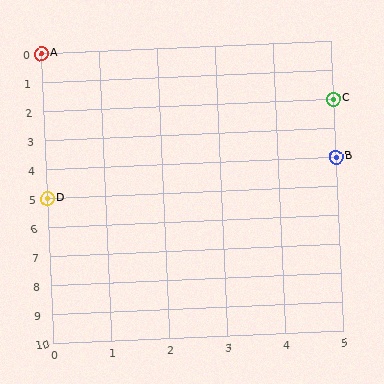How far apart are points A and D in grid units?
Points A and D are 5 rows apart.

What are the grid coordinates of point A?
Point A is at grid coordinates (0, 0).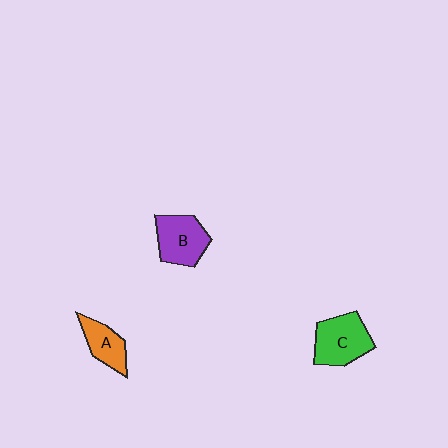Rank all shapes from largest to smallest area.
From largest to smallest: C (green), B (purple), A (orange).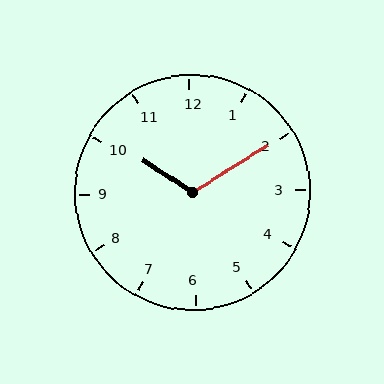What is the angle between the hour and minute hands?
Approximately 115 degrees.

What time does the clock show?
10:10.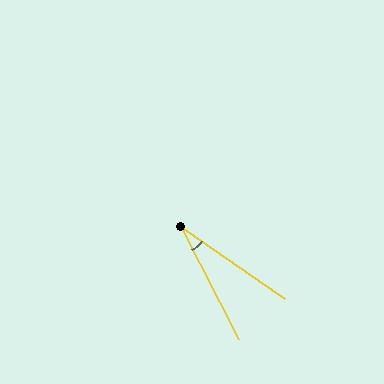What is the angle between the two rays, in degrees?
Approximately 28 degrees.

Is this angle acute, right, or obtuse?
It is acute.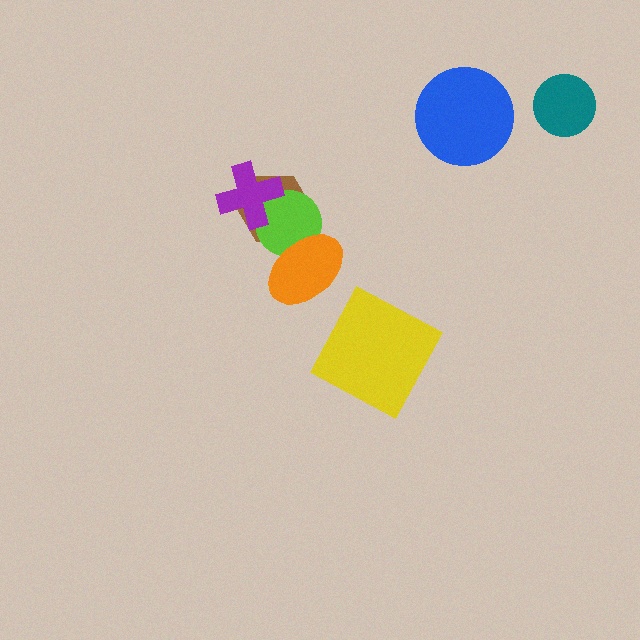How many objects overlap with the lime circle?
3 objects overlap with the lime circle.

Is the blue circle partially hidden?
No, no other shape covers it.